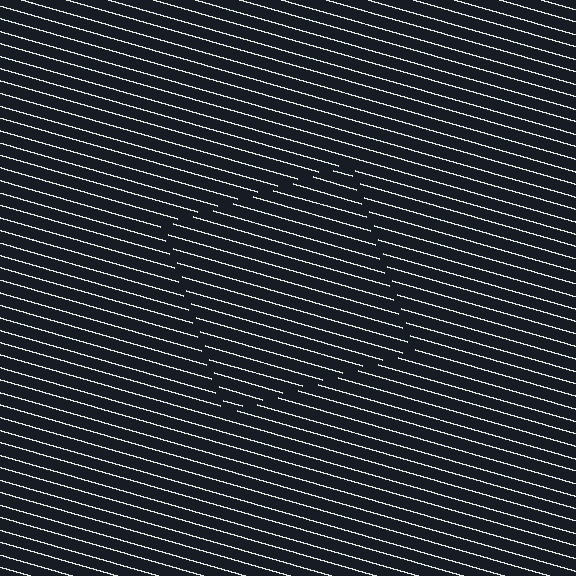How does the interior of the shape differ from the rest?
The interior of the shape contains the same grating, shifted by half a period — the contour is defined by the phase discontinuity where line-ends from the inner and outer gratings abut.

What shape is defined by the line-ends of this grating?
An illusory square. The interior of the shape contains the same grating, shifted by half a period — the contour is defined by the phase discontinuity where line-ends from the inner and outer gratings abut.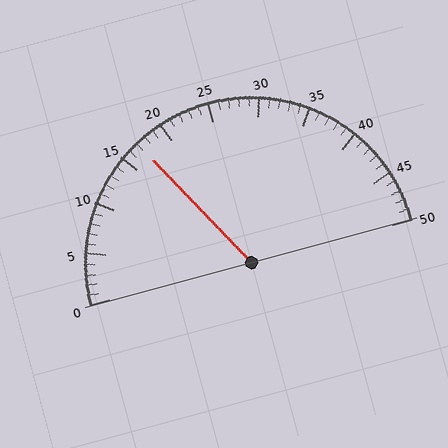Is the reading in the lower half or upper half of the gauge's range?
The reading is in the lower half of the range (0 to 50).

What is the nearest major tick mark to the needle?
The nearest major tick mark is 15.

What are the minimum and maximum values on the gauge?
The gauge ranges from 0 to 50.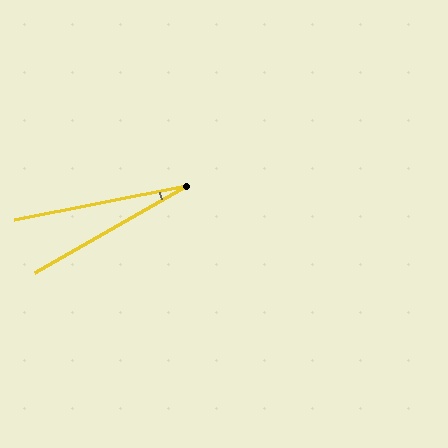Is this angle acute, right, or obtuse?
It is acute.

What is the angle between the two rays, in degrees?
Approximately 19 degrees.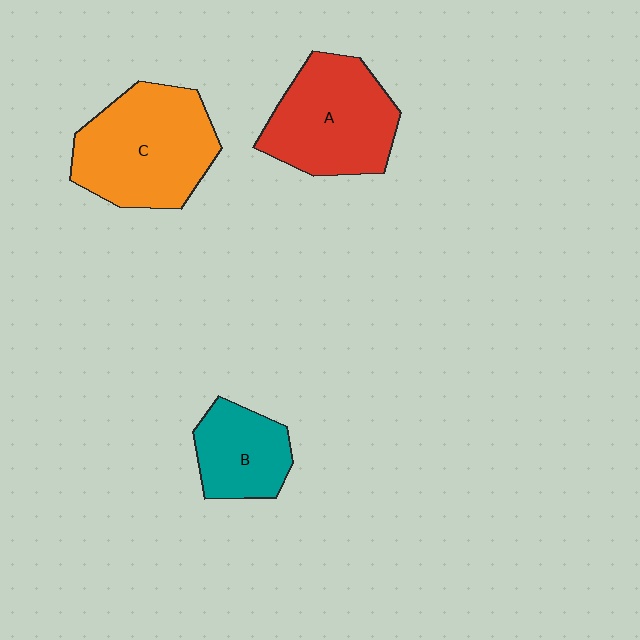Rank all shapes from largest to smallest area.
From largest to smallest: C (orange), A (red), B (teal).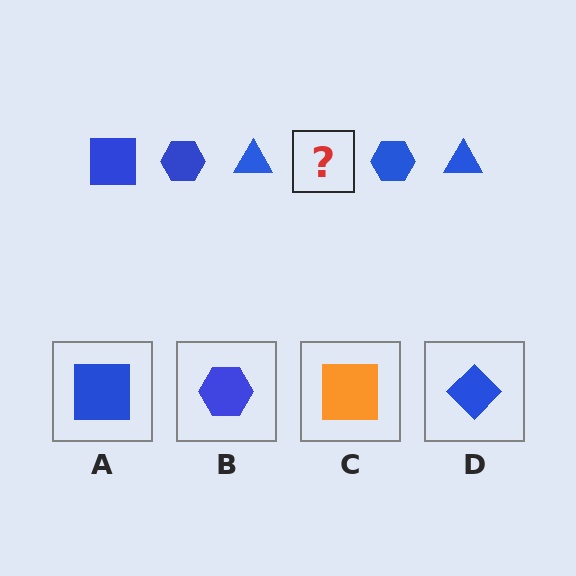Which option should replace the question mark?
Option A.